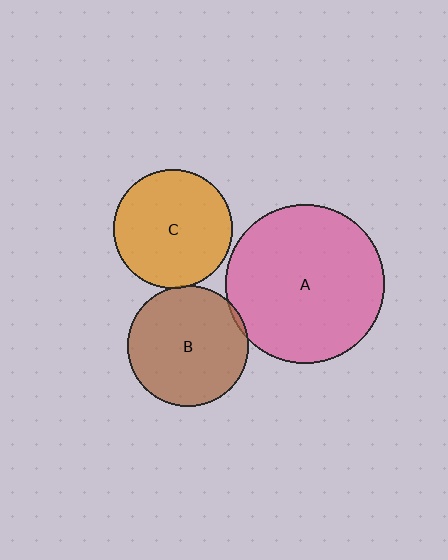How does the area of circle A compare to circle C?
Approximately 1.8 times.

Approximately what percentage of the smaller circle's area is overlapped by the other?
Approximately 5%.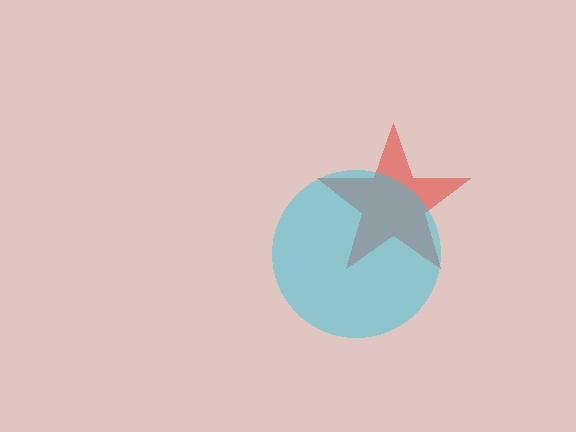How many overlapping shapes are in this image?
There are 2 overlapping shapes in the image.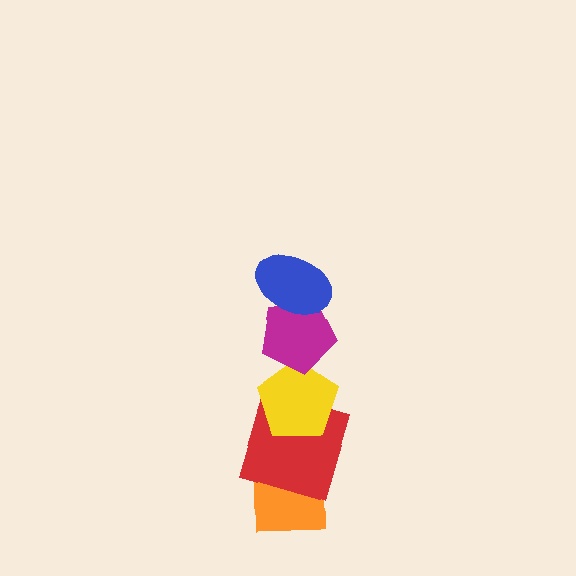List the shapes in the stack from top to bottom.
From top to bottom: the blue ellipse, the magenta pentagon, the yellow pentagon, the red square, the orange square.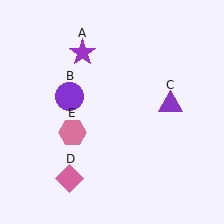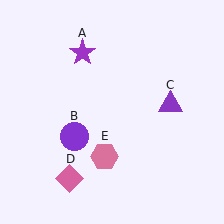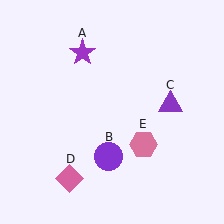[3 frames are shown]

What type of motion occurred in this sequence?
The purple circle (object B), pink hexagon (object E) rotated counterclockwise around the center of the scene.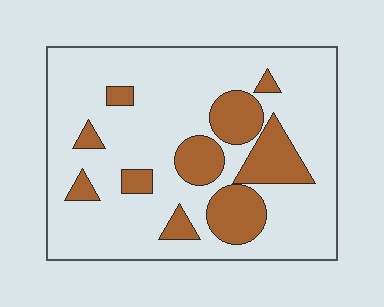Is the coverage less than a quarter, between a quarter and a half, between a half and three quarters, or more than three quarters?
Less than a quarter.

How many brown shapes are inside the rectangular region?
10.